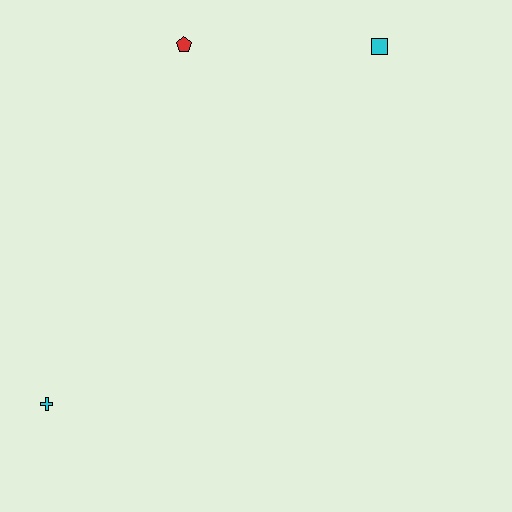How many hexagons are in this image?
There are no hexagons.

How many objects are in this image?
There are 3 objects.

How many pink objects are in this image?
There are no pink objects.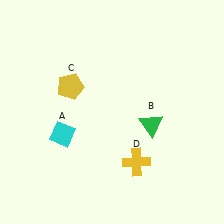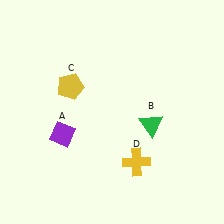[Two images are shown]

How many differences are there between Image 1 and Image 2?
There is 1 difference between the two images.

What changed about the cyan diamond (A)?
In Image 1, A is cyan. In Image 2, it changed to purple.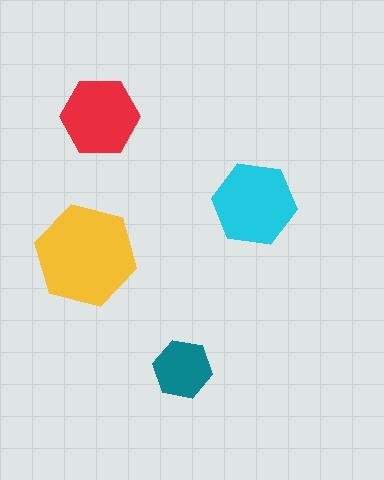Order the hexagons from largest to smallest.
the yellow one, the cyan one, the red one, the teal one.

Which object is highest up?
The red hexagon is topmost.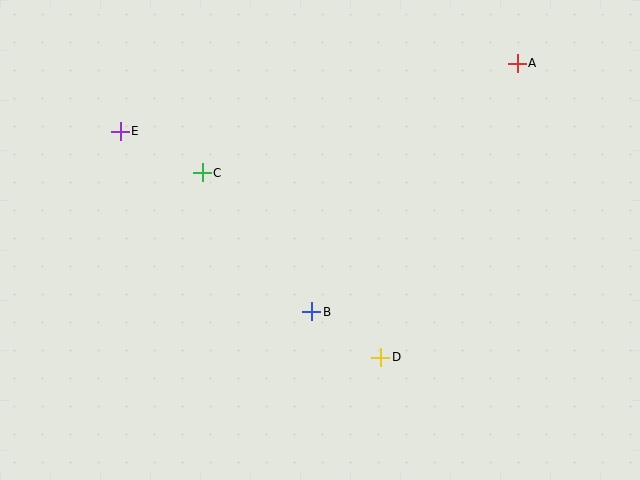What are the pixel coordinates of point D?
Point D is at (381, 357).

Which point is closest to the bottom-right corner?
Point D is closest to the bottom-right corner.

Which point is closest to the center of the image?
Point B at (312, 312) is closest to the center.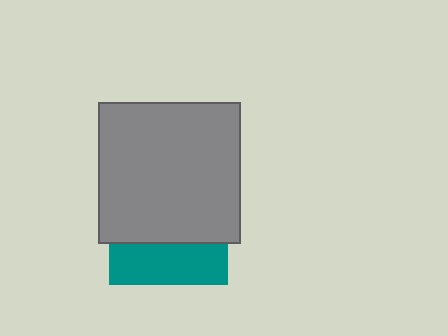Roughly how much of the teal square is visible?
A small part of it is visible (roughly 35%).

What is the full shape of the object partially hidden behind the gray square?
The partially hidden object is a teal square.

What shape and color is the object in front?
The object in front is a gray square.